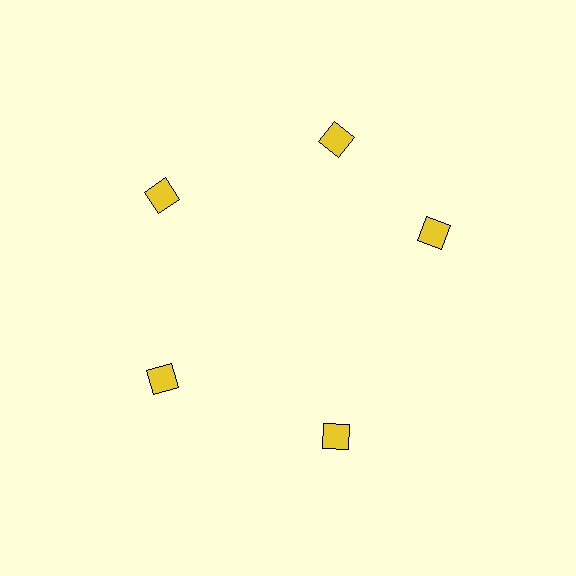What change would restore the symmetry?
The symmetry would be restored by rotating it back into even spacing with its neighbors so that all 5 squares sit at equal angles and equal distance from the center.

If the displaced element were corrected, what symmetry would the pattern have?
It would have 5-fold rotational symmetry — the pattern would map onto itself every 72 degrees.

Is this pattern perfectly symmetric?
No. The 5 yellow squares are arranged in a ring, but one element near the 3 o'clock position is rotated out of alignment along the ring, breaking the 5-fold rotational symmetry.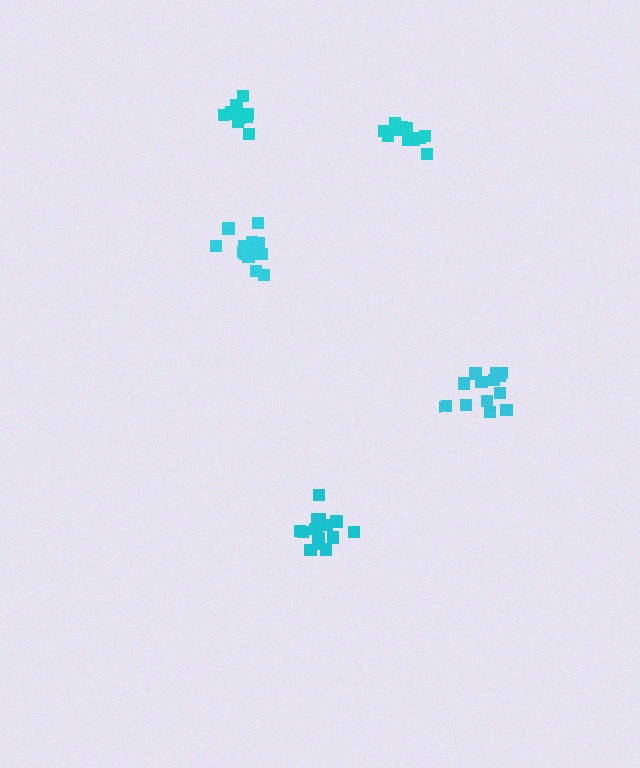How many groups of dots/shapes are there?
There are 5 groups.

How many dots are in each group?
Group 1: 14 dots, Group 2: 16 dots, Group 3: 15 dots, Group 4: 11 dots, Group 5: 10 dots (66 total).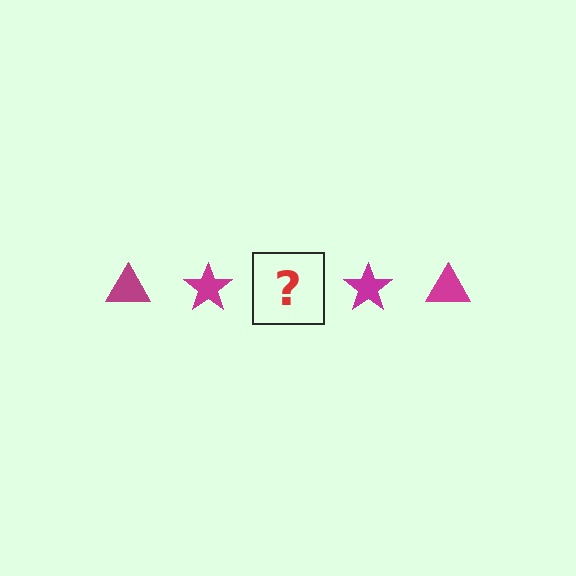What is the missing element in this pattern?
The missing element is a magenta triangle.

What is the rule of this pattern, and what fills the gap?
The rule is that the pattern cycles through triangle, star shapes in magenta. The gap should be filled with a magenta triangle.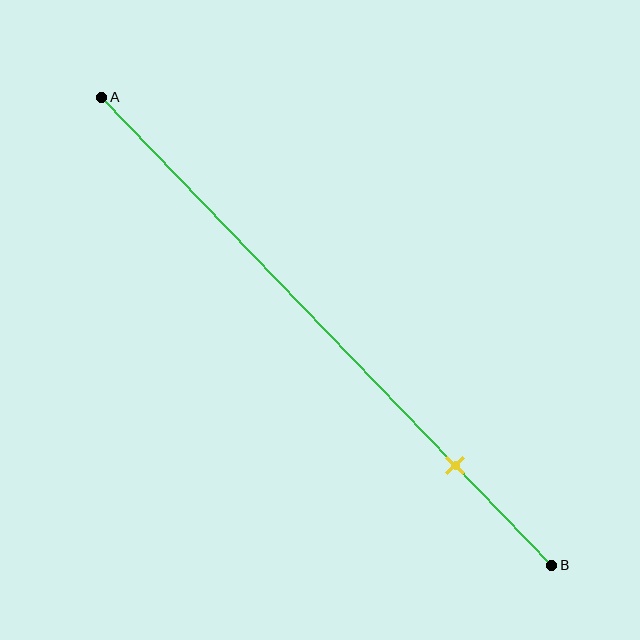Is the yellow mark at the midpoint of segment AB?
No, the mark is at about 80% from A, not at the 50% midpoint.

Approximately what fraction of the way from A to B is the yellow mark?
The yellow mark is approximately 80% of the way from A to B.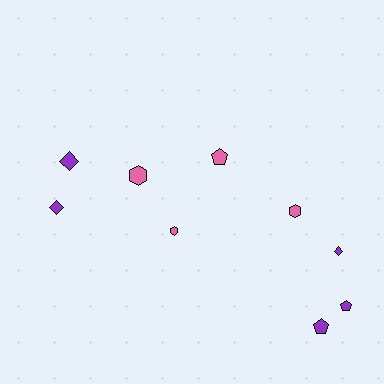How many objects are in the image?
There are 9 objects.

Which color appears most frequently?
Purple, with 5 objects.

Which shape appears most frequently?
Hexagon, with 3 objects.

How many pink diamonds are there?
There are no pink diamonds.